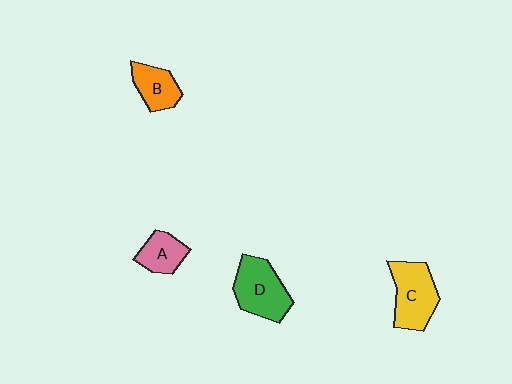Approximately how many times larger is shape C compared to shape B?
Approximately 1.5 times.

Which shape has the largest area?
Shape D (green).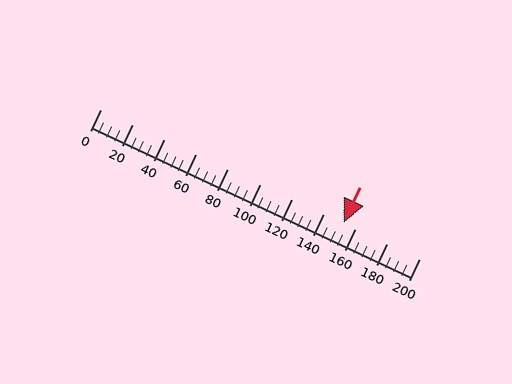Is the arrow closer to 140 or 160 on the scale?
The arrow is closer to 160.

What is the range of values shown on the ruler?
The ruler shows values from 0 to 200.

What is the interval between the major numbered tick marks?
The major tick marks are spaced 20 units apart.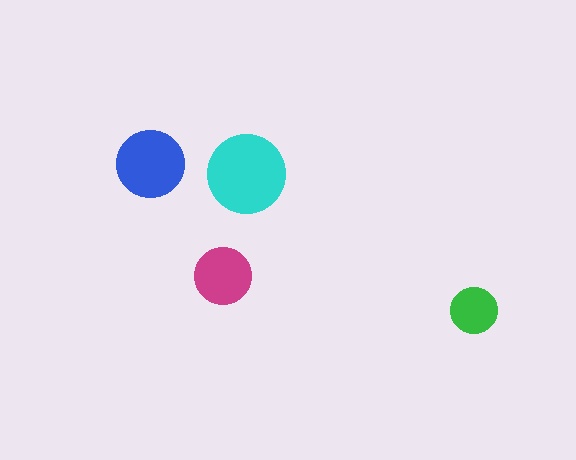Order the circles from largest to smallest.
the cyan one, the blue one, the magenta one, the green one.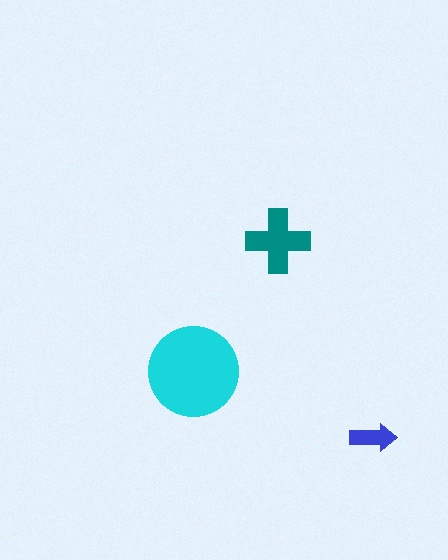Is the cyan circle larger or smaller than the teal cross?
Larger.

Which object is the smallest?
The blue arrow.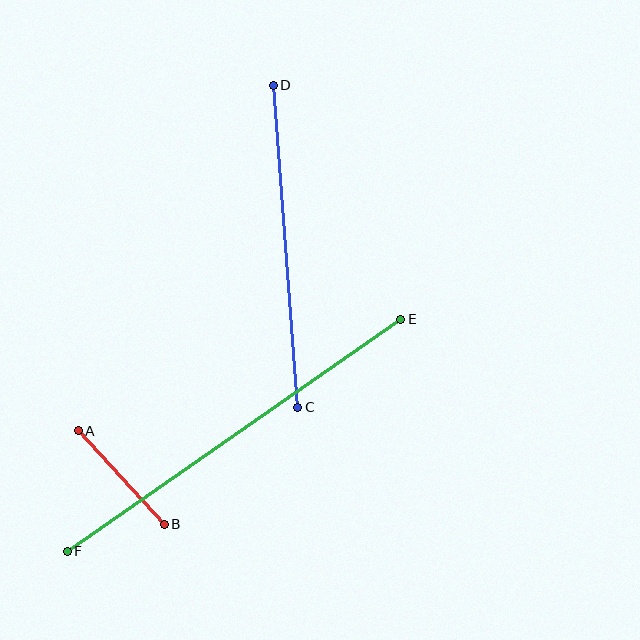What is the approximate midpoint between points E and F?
The midpoint is at approximately (234, 435) pixels.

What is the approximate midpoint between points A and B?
The midpoint is at approximately (121, 478) pixels.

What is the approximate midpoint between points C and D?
The midpoint is at approximately (285, 246) pixels.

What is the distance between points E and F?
The distance is approximately 406 pixels.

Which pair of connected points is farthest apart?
Points E and F are farthest apart.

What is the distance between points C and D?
The distance is approximately 323 pixels.